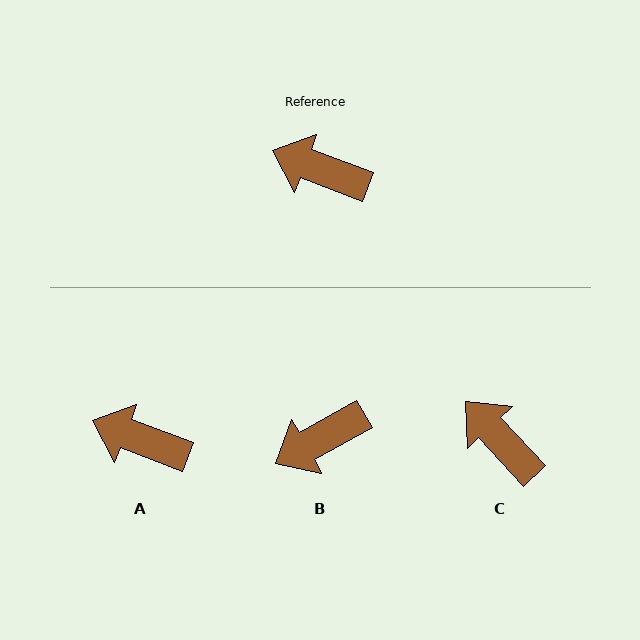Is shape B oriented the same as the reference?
No, it is off by about 50 degrees.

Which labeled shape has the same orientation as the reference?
A.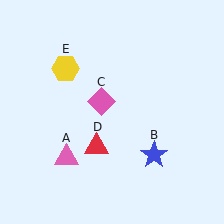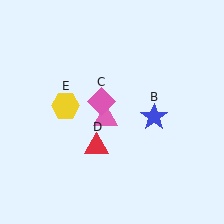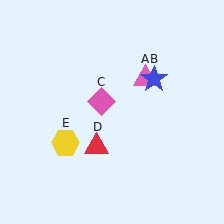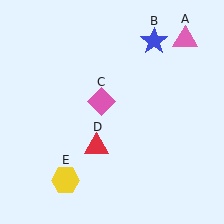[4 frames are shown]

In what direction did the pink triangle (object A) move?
The pink triangle (object A) moved up and to the right.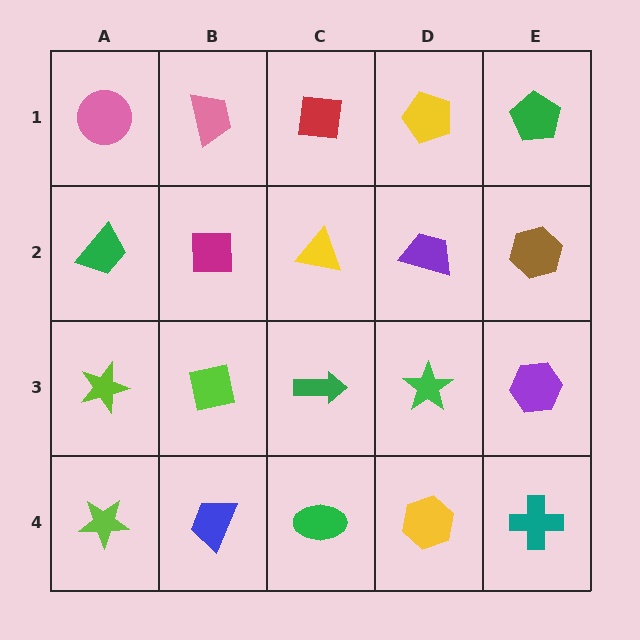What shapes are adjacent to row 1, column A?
A green trapezoid (row 2, column A), a pink trapezoid (row 1, column B).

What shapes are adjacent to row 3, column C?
A yellow triangle (row 2, column C), a green ellipse (row 4, column C), a lime square (row 3, column B), a green star (row 3, column D).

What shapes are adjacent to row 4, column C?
A green arrow (row 3, column C), a blue trapezoid (row 4, column B), a yellow hexagon (row 4, column D).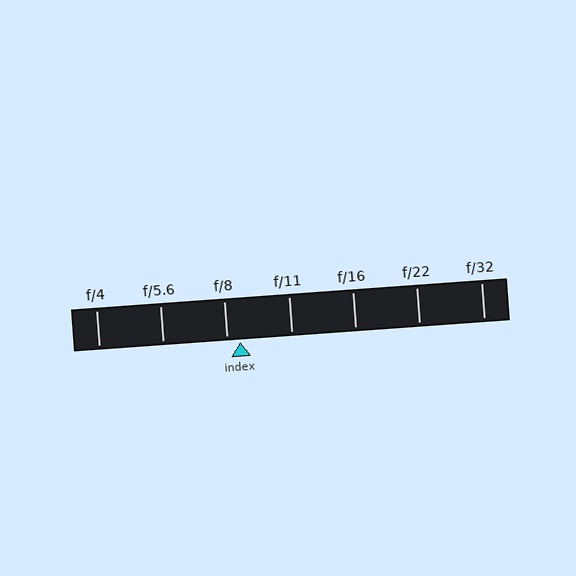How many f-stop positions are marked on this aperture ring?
There are 7 f-stop positions marked.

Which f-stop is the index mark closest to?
The index mark is closest to f/8.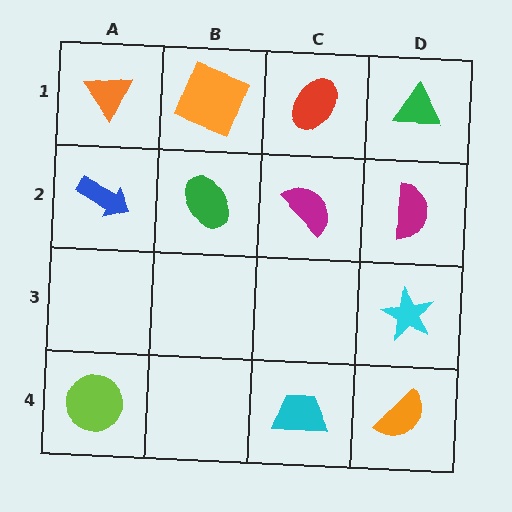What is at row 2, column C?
A magenta semicircle.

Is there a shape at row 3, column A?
No, that cell is empty.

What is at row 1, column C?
A red ellipse.